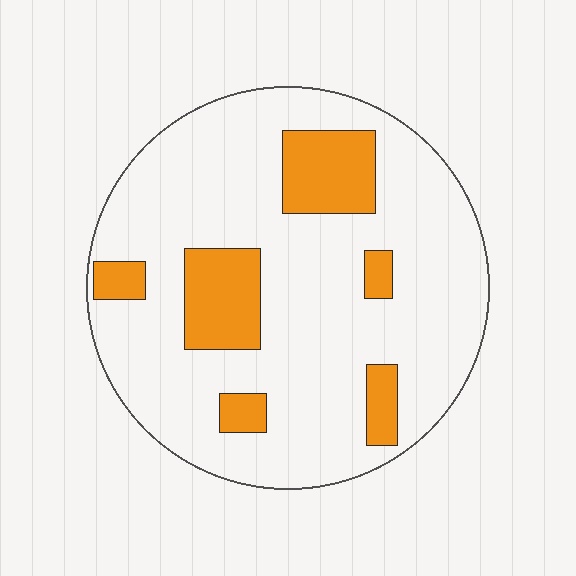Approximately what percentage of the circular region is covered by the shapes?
Approximately 20%.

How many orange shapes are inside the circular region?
6.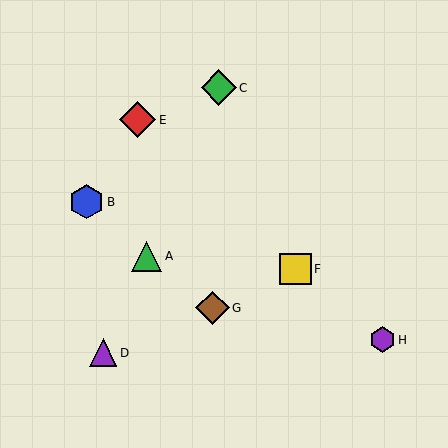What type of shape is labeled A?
Shape A is a green triangle.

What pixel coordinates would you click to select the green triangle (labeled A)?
Click at (147, 256) to select the green triangle A.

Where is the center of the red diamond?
The center of the red diamond is at (138, 120).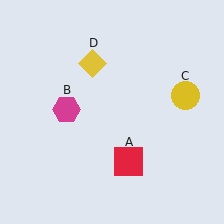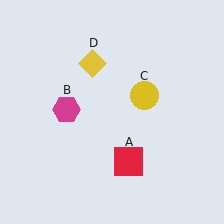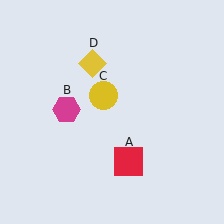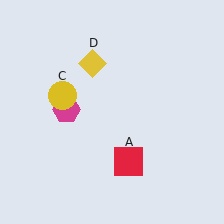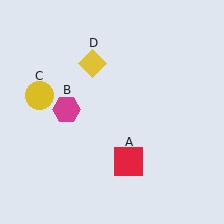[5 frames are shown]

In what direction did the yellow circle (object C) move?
The yellow circle (object C) moved left.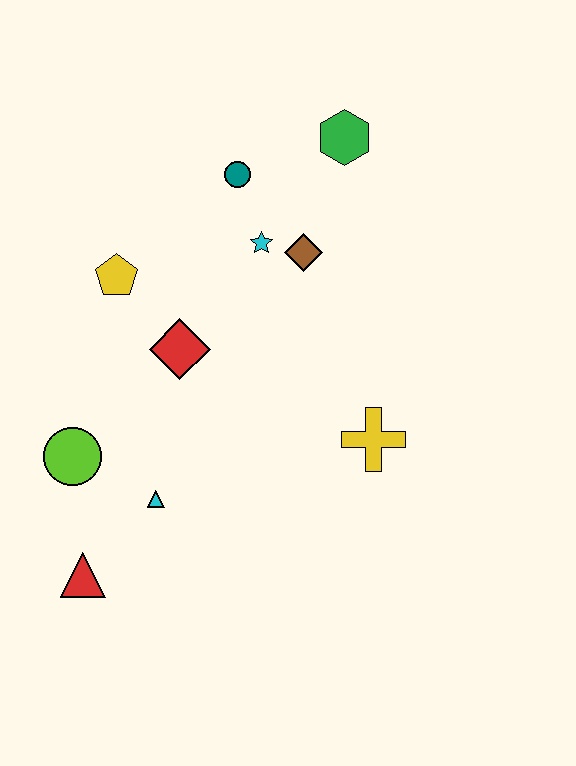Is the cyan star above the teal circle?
No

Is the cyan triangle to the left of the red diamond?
Yes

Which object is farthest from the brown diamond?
The red triangle is farthest from the brown diamond.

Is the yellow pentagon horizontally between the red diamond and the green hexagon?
No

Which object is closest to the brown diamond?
The cyan star is closest to the brown diamond.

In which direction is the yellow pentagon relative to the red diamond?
The yellow pentagon is above the red diamond.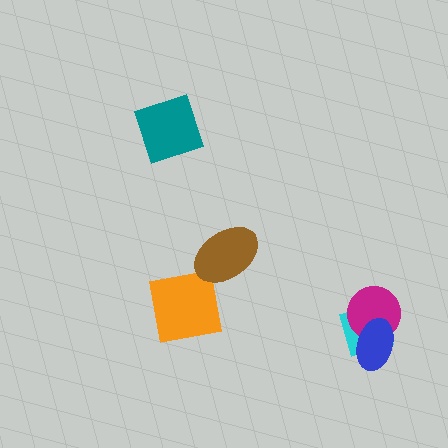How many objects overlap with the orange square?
1 object overlaps with the orange square.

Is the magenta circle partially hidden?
Yes, it is partially covered by another shape.